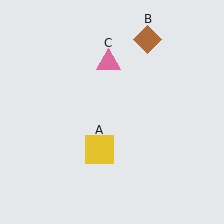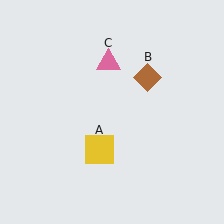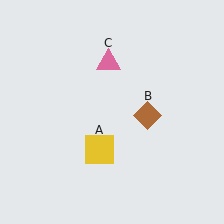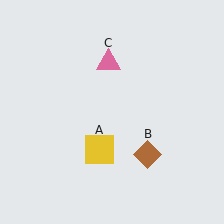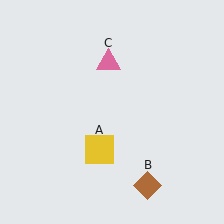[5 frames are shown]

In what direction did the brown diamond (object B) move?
The brown diamond (object B) moved down.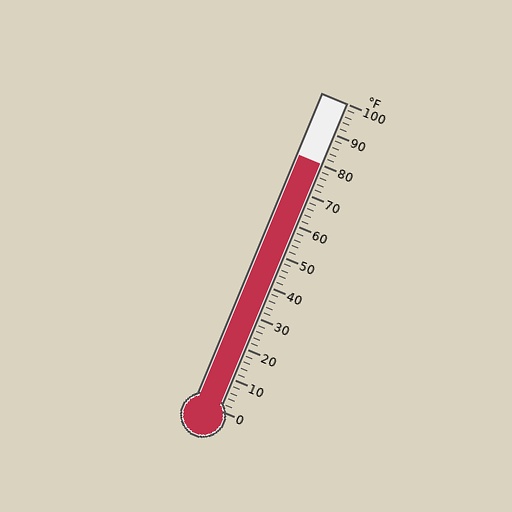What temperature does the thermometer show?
The thermometer shows approximately 80°F.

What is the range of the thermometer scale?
The thermometer scale ranges from 0°F to 100°F.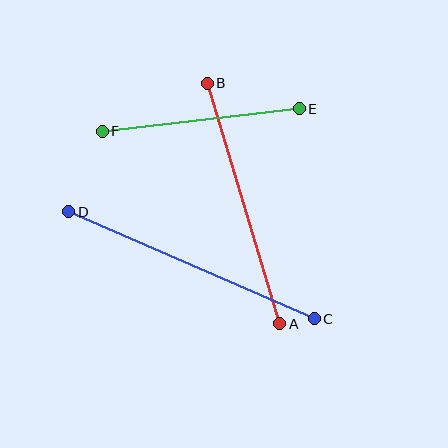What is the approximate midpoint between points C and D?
The midpoint is at approximately (191, 265) pixels.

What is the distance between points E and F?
The distance is approximately 198 pixels.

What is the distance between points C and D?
The distance is approximately 268 pixels.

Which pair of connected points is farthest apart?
Points C and D are farthest apart.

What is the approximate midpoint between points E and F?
The midpoint is at approximately (201, 120) pixels.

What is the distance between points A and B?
The distance is approximately 251 pixels.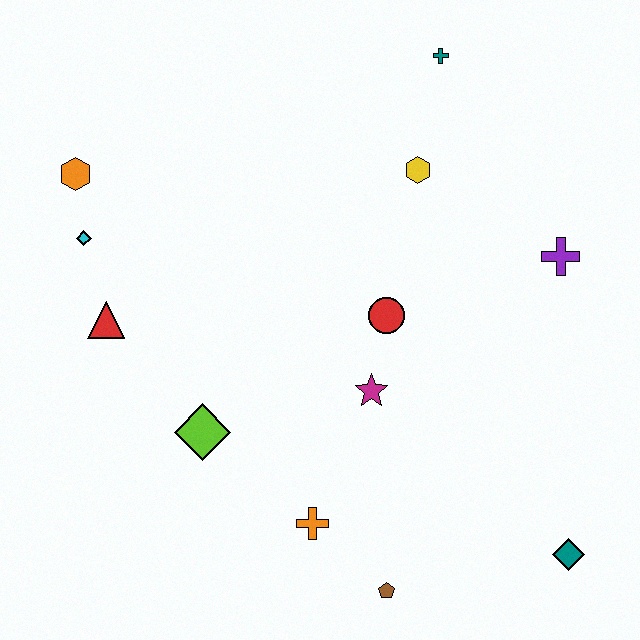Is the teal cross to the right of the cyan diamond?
Yes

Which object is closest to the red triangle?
The cyan diamond is closest to the red triangle.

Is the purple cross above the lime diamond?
Yes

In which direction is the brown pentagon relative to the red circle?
The brown pentagon is below the red circle.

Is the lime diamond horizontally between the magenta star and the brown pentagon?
No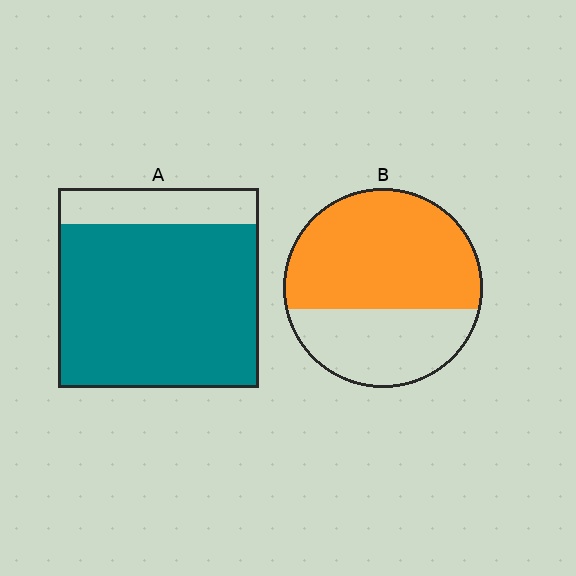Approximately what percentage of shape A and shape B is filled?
A is approximately 80% and B is approximately 65%.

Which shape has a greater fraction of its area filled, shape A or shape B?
Shape A.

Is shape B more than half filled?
Yes.